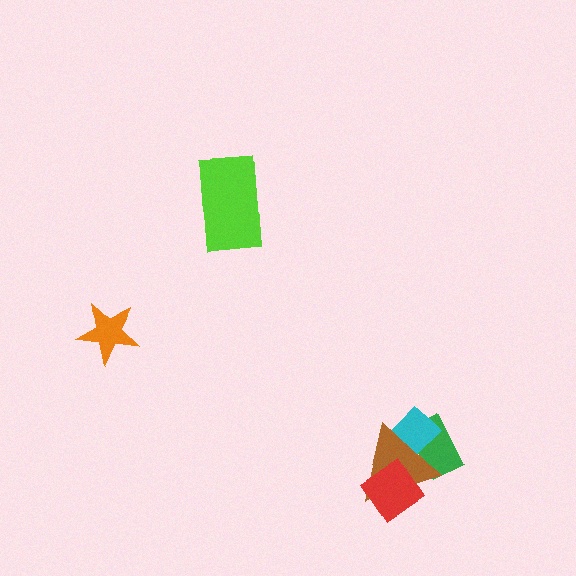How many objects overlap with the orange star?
0 objects overlap with the orange star.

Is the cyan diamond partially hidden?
Yes, it is partially covered by another shape.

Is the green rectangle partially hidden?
Yes, it is partially covered by another shape.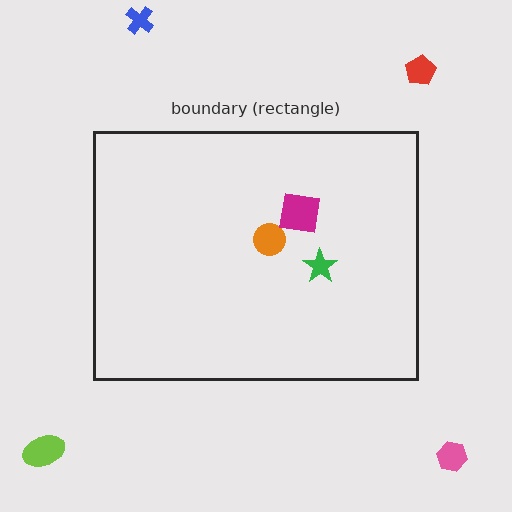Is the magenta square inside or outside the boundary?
Inside.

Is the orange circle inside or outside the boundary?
Inside.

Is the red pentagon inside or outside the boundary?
Outside.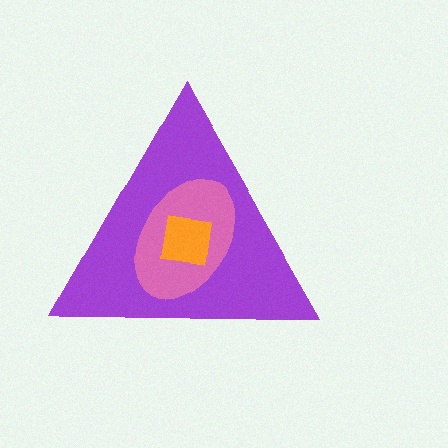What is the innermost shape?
The orange square.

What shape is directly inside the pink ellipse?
The orange square.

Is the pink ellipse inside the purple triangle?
Yes.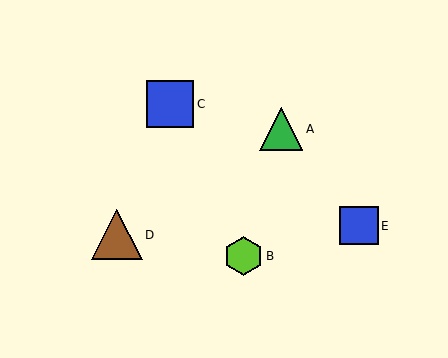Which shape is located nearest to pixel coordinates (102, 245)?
The brown triangle (labeled D) at (117, 235) is nearest to that location.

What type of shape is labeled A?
Shape A is a green triangle.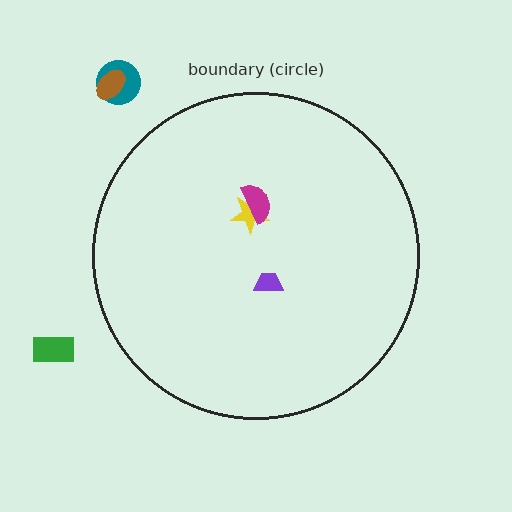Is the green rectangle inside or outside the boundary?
Outside.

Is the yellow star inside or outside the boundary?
Inside.